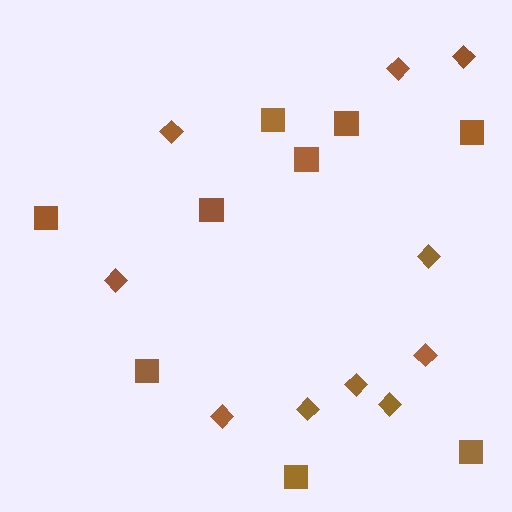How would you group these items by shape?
There are 2 groups: one group of squares (9) and one group of diamonds (10).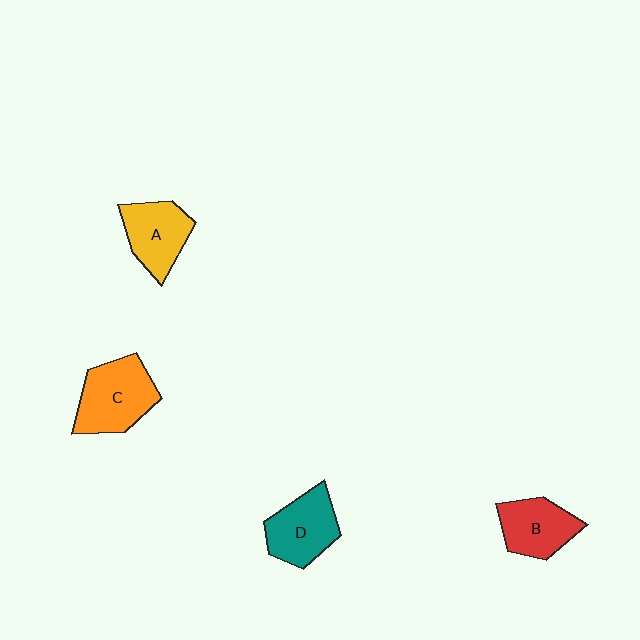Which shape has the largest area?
Shape C (orange).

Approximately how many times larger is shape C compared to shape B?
Approximately 1.3 times.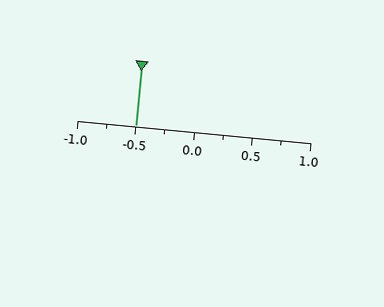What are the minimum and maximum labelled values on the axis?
The axis runs from -1.0 to 1.0.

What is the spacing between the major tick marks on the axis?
The major ticks are spaced 0.5 apart.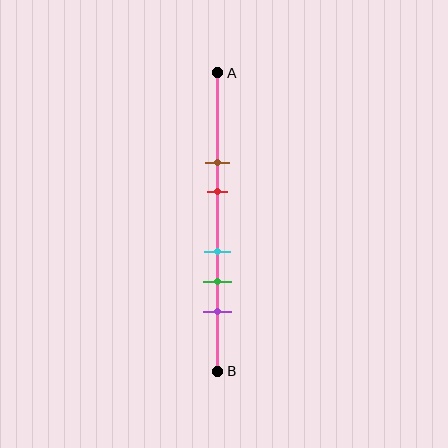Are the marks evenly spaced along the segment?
No, the marks are not evenly spaced.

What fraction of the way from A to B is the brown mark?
The brown mark is approximately 30% (0.3) of the way from A to B.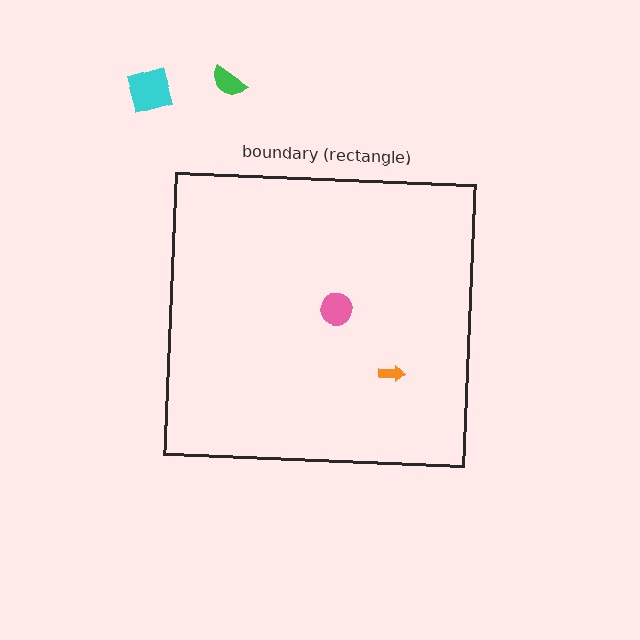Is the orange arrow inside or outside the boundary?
Inside.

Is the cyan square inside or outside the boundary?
Outside.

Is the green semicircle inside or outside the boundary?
Outside.